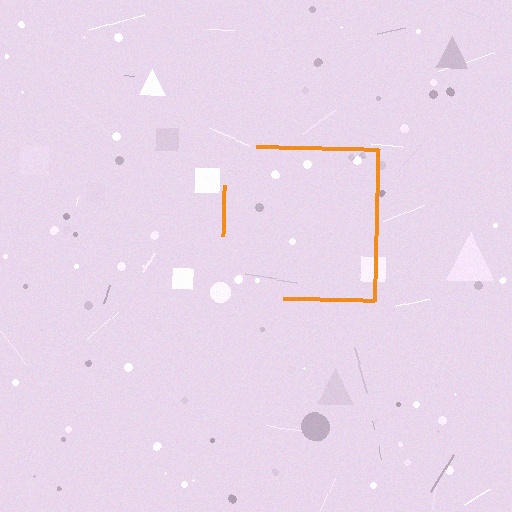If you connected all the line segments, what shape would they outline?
They would outline a square.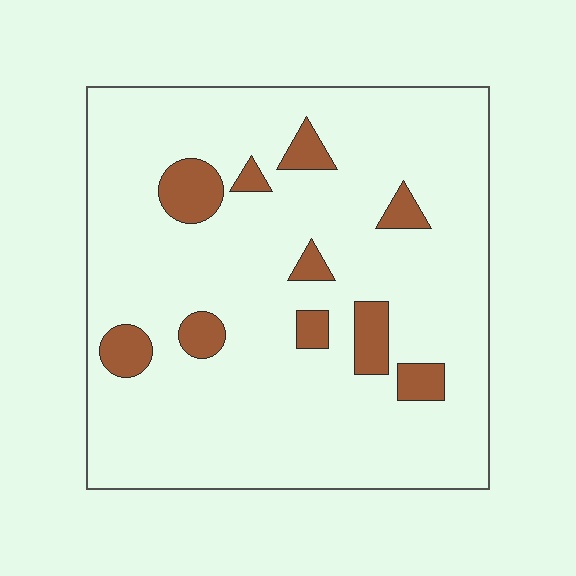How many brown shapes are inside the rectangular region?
10.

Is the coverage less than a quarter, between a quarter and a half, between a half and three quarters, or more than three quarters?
Less than a quarter.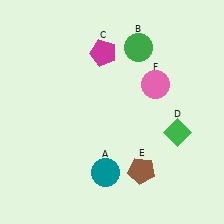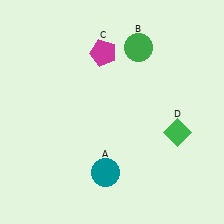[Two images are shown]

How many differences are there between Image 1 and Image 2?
There are 2 differences between the two images.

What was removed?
The pink circle (F), the brown pentagon (E) were removed in Image 2.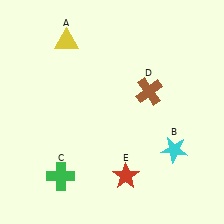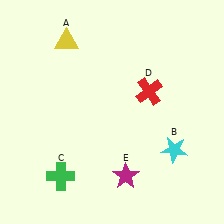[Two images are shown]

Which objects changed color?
D changed from brown to red. E changed from red to magenta.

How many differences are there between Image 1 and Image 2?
There are 2 differences between the two images.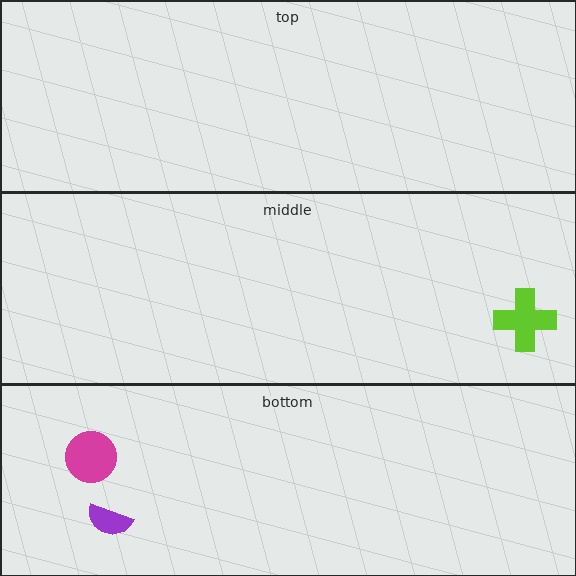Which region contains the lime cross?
The middle region.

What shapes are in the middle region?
The lime cross.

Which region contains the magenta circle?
The bottom region.